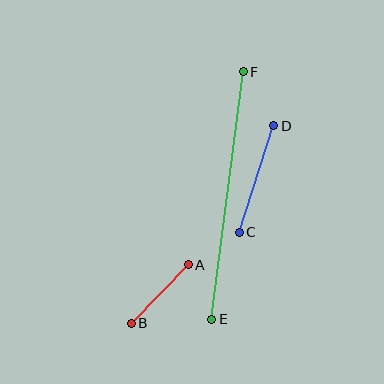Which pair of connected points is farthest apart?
Points E and F are farthest apart.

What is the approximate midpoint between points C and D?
The midpoint is at approximately (257, 179) pixels.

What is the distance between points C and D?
The distance is approximately 112 pixels.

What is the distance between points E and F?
The distance is approximately 249 pixels.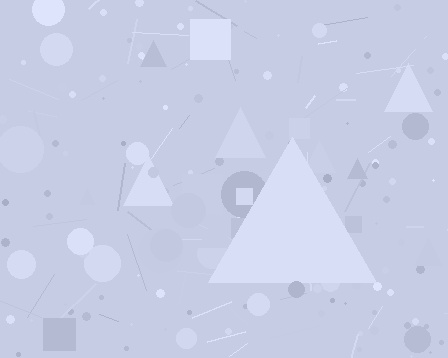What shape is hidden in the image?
A triangle is hidden in the image.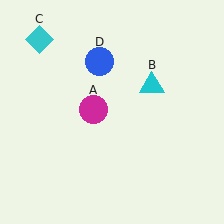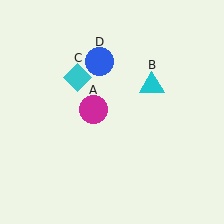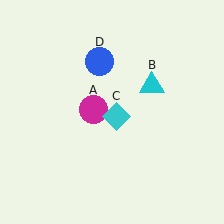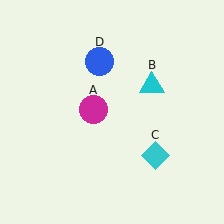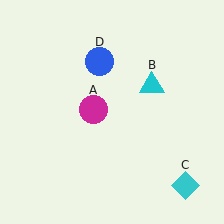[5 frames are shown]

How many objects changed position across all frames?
1 object changed position: cyan diamond (object C).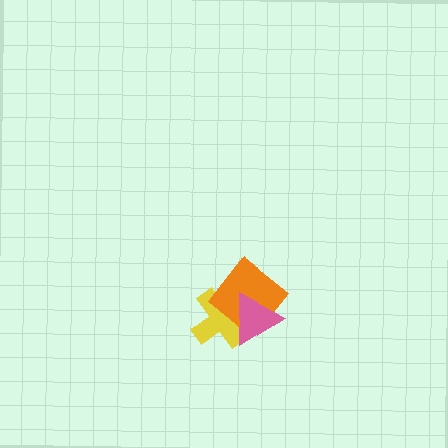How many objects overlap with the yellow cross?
2 objects overlap with the yellow cross.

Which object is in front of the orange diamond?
The pink triangle is in front of the orange diamond.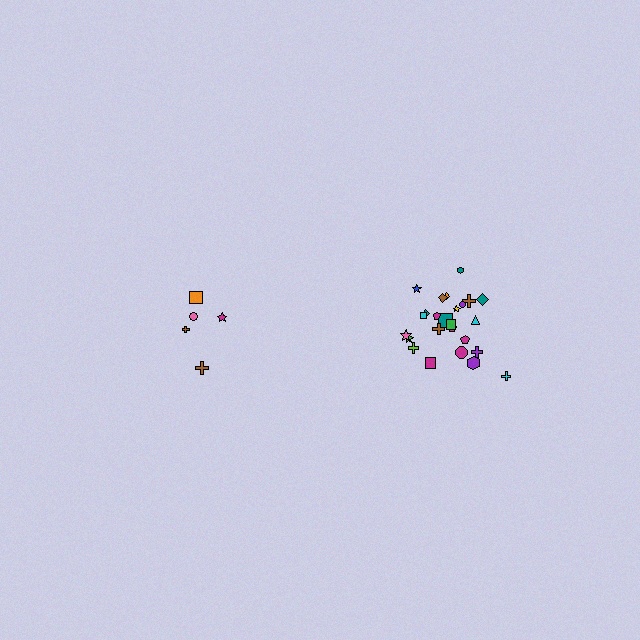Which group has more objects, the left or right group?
The right group.